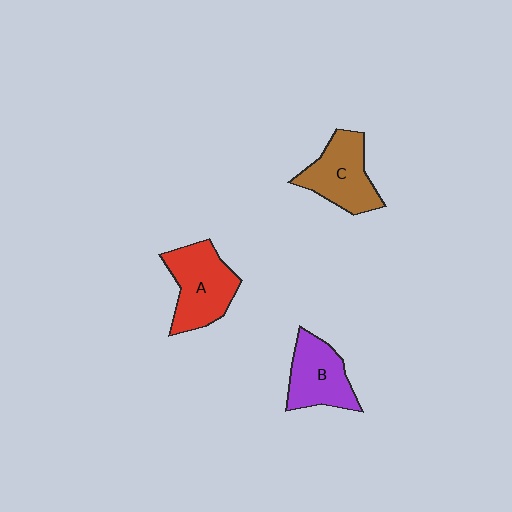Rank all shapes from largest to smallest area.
From largest to smallest: A (red), C (brown), B (purple).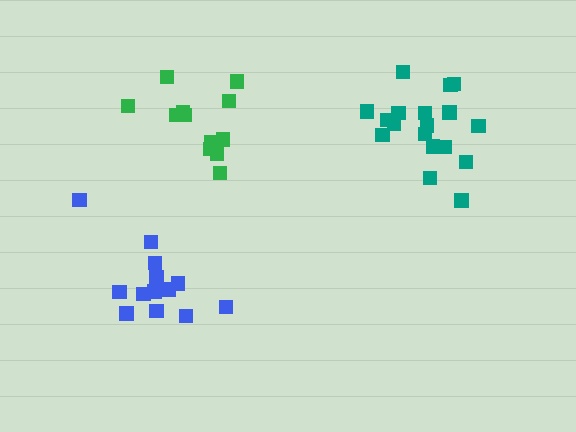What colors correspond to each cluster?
The clusters are colored: green, blue, teal.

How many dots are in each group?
Group 1: 12 dots, Group 2: 13 dots, Group 3: 18 dots (43 total).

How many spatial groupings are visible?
There are 3 spatial groupings.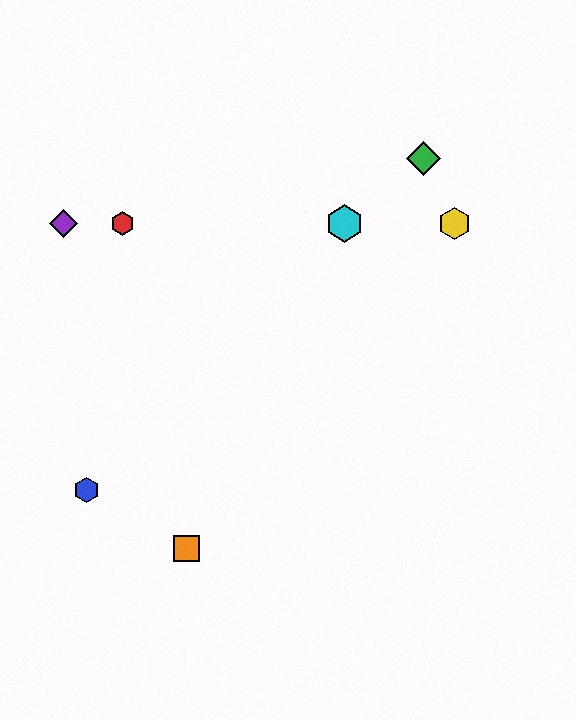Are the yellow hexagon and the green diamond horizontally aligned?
No, the yellow hexagon is at y≈224 and the green diamond is at y≈159.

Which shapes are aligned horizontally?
The red hexagon, the yellow hexagon, the purple diamond, the cyan hexagon are aligned horizontally.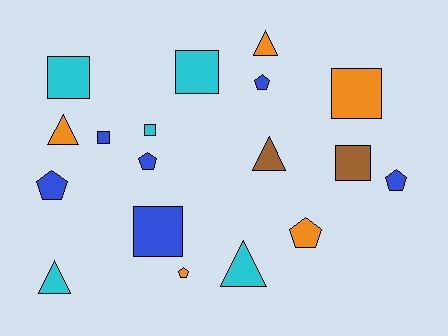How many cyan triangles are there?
There are 2 cyan triangles.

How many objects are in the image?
There are 18 objects.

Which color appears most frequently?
Blue, with 6 objects.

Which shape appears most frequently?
Square, with 7 objects.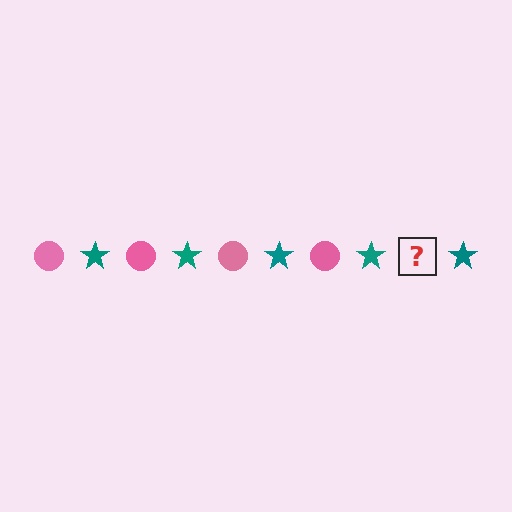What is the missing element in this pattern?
The missing element is a pink circle.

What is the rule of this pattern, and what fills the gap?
The rule is that the pattern alternates between pink circle and teal star. The gap should be filled with a pink circle.